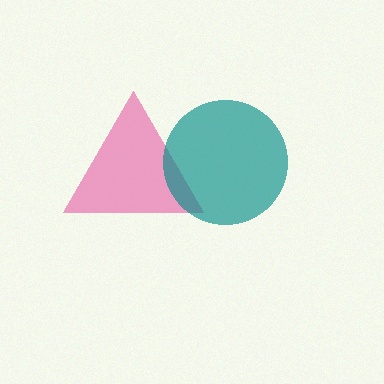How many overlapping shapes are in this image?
There are 2 overlapping shapes in the image.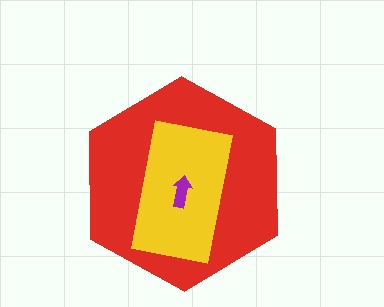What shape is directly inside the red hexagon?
The yellow rectangle.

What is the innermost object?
The purple arrow.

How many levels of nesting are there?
3.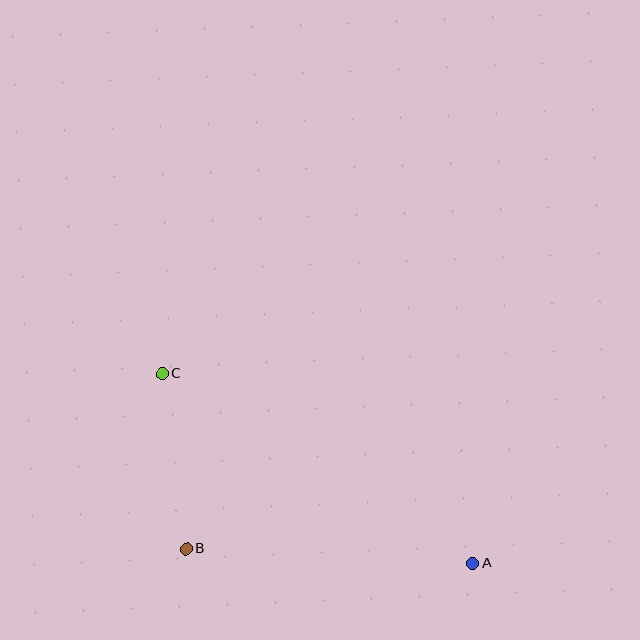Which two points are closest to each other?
Points B and C are closest to each other.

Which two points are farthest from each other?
Points A and C are farthest from each other.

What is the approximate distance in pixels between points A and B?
The distance between A and B is approximately 286 pixels.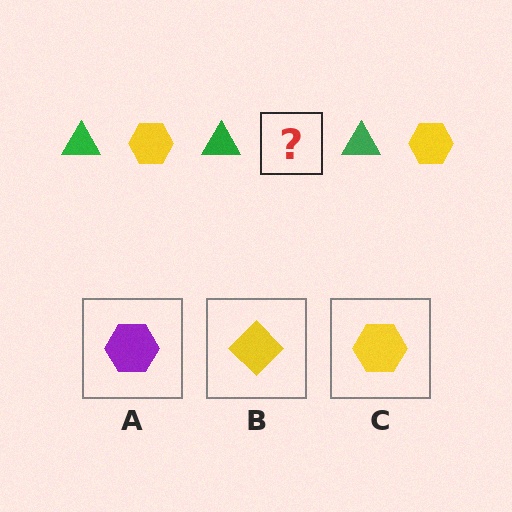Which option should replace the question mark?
Option C.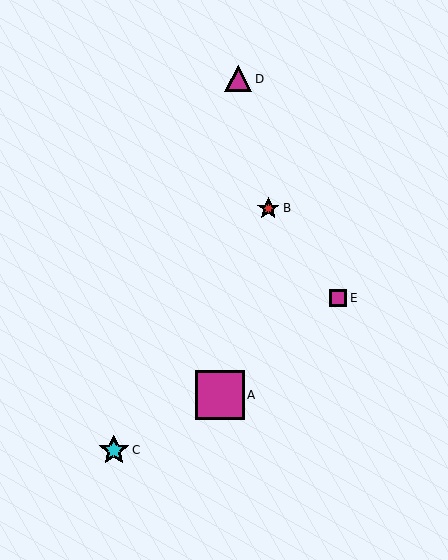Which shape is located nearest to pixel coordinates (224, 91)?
The magenta triangle (labeled D) at (238, 79) is nearest to that location.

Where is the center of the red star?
The center of the red star is at (268, 208).